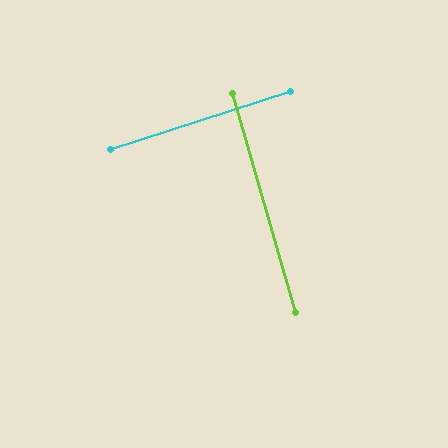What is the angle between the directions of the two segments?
Approximately 88 degrees.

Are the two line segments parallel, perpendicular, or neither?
Perpendicular — they meet at approximately 88°.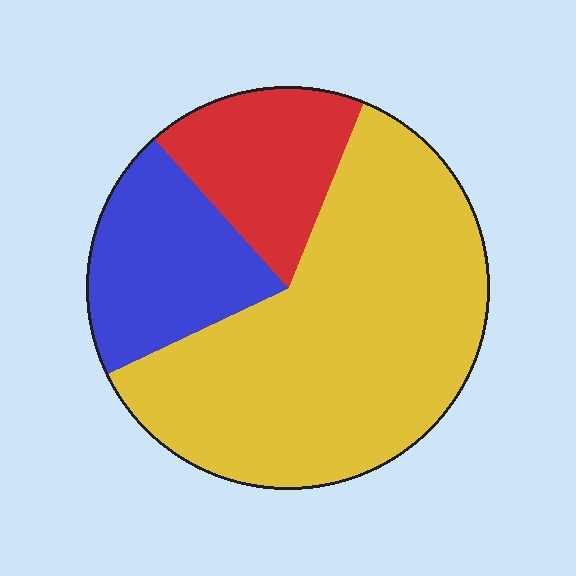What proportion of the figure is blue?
Blue takes up less than a quarter of the figure.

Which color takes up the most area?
Yellow, at roughly 60%.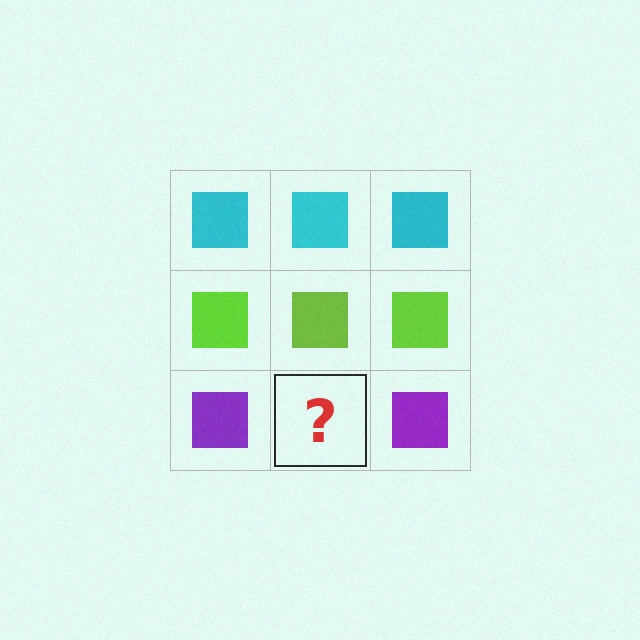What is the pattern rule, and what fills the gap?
The rule is that each row has a consistent color. The gap should be filled with a purple square.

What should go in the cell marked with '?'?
The missing cell should contain a purple square.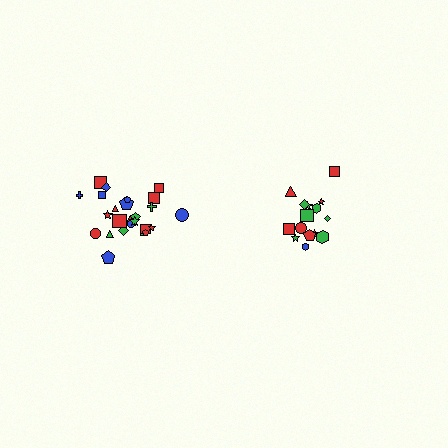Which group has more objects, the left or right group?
The left group.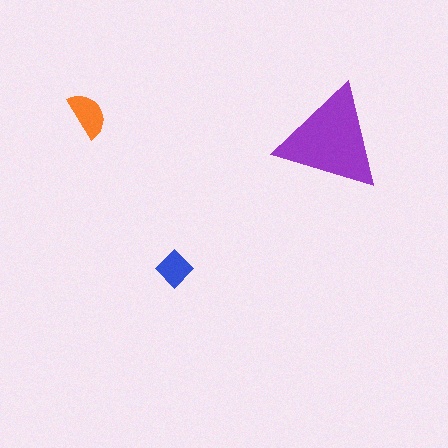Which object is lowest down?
The blue diamond is bottommost.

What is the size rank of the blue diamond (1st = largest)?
3rd.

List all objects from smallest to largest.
The blue diamond, the orange semicircle, the purple triangle.